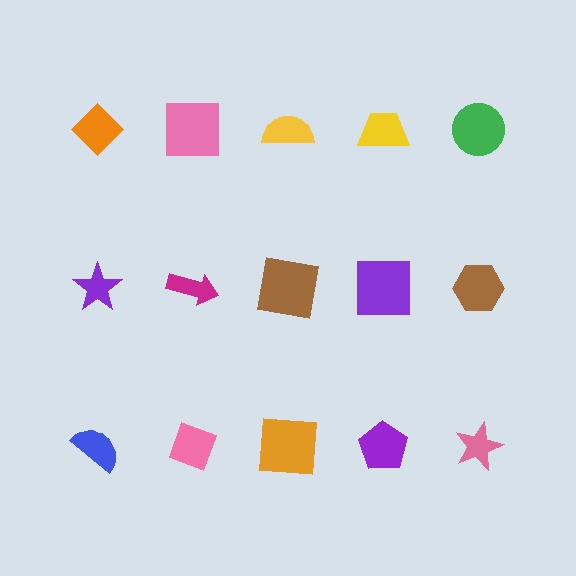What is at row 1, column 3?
A yellow semicircle.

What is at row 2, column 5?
A brown hexagon.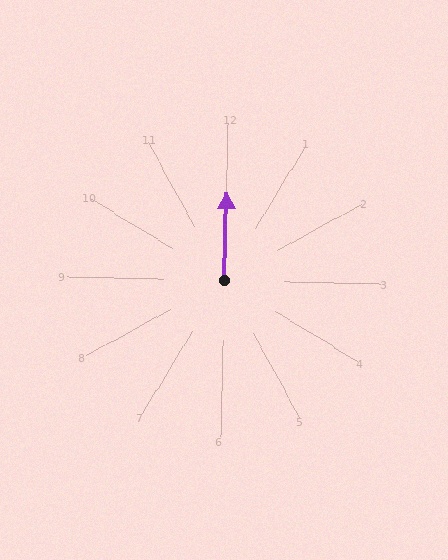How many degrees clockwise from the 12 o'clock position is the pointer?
Approximately 0 degrees.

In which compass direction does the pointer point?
North.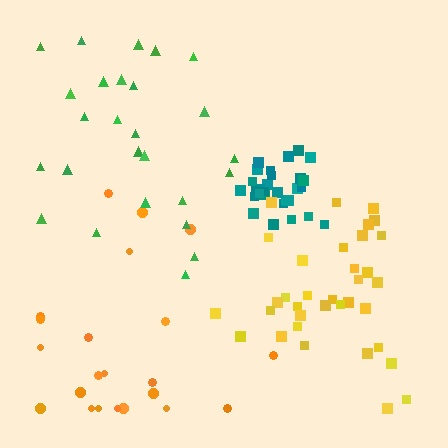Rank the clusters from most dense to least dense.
teal, yellow, green, orange.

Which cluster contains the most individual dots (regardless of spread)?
Yellow (35).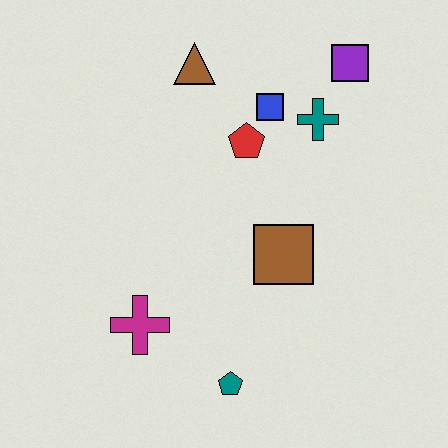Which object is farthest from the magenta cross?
The purple square is farthest from the magenta cross.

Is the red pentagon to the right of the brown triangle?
Yes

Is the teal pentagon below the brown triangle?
Yes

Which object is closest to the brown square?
The red pentagon is closest to the brown square.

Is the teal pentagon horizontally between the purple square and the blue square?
No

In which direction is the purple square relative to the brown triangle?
The purple square is to the right of the brown triangle.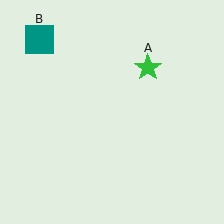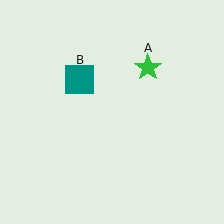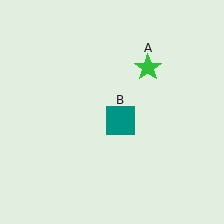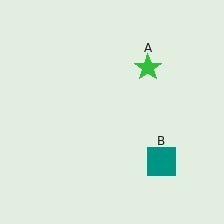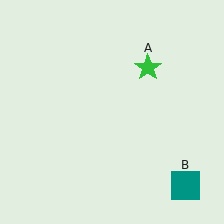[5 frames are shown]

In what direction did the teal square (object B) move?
The teal square (object B) moved down and to the right.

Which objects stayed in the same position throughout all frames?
Green star (object A) remained stationary.